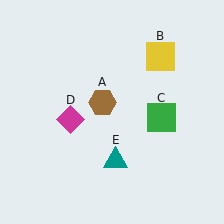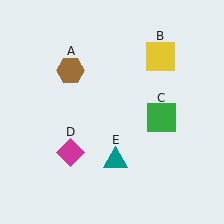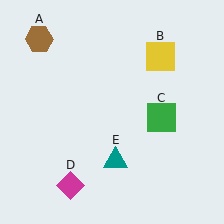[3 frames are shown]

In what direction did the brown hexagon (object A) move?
The brown hexagon (object A) moved up and to the left.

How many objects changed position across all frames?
2 objects changed position: brown hexagon (object A), magenta diamond (object D).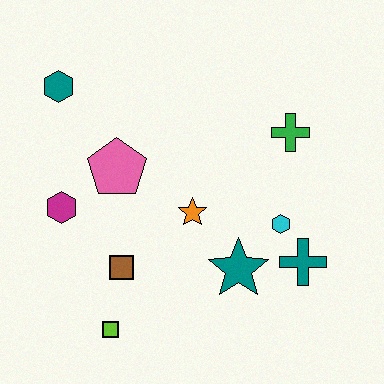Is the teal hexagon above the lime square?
Yes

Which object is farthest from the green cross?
The lime square is farthest from the green cross.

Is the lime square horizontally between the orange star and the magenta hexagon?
Yes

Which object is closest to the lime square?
The brown square is closest to the lime square.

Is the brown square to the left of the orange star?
Yes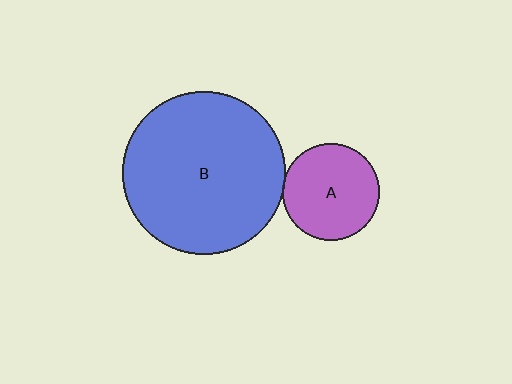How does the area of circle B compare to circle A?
Approximately 2.8 times.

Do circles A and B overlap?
Yes.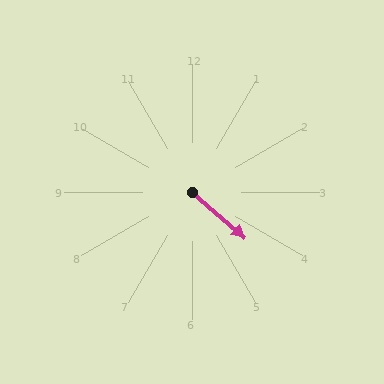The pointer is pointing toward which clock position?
Roughly 4 o'clock.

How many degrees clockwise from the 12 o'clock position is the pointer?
Approximately 131 degrees.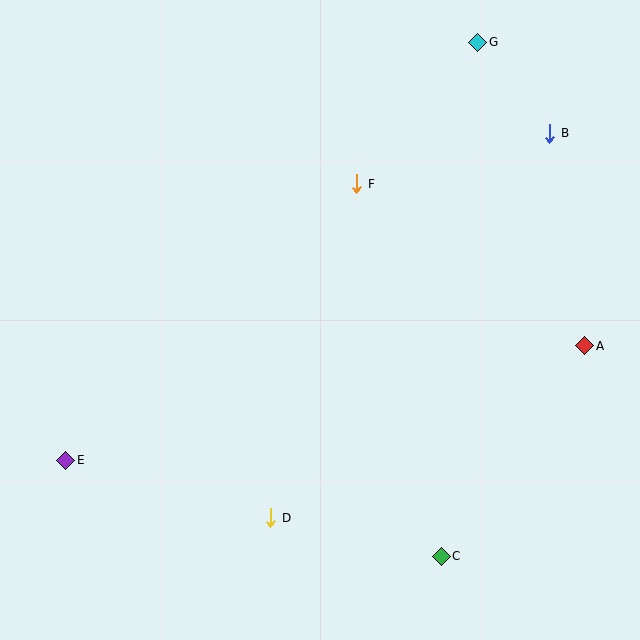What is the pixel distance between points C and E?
The distance between C and E is 388 pixels.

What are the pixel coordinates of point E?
Point E is at (66, 460).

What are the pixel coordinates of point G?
Point G is at (478, 42).